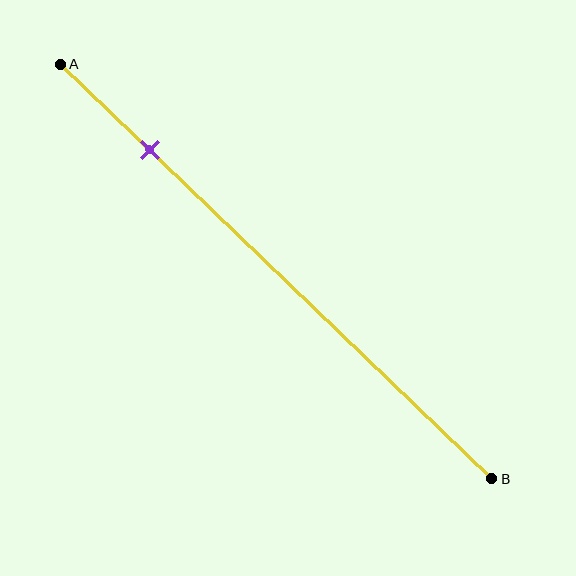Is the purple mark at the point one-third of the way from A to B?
No, the mark is at about 20% from A, not at the 33% one-third point.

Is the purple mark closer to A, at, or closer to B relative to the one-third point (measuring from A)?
The purple mark is closer to point A than the one-third point of segment AB.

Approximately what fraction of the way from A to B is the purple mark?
The purple mark is approximately 20% of the way from A to B.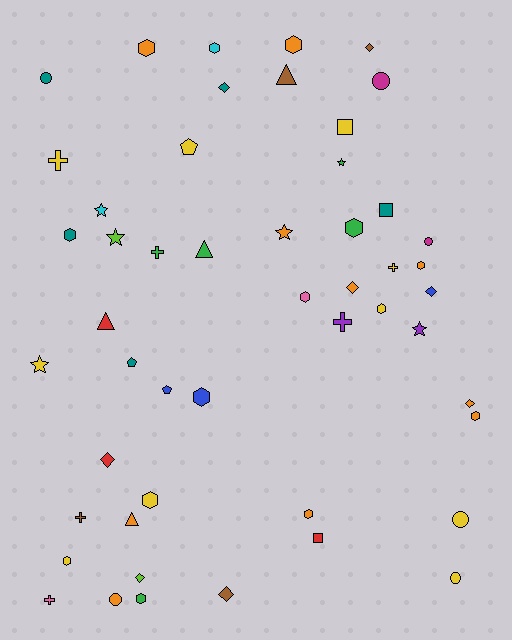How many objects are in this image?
There are 50 objects.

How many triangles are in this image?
There are 4 triangles.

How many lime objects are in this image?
There are 2 lime objects.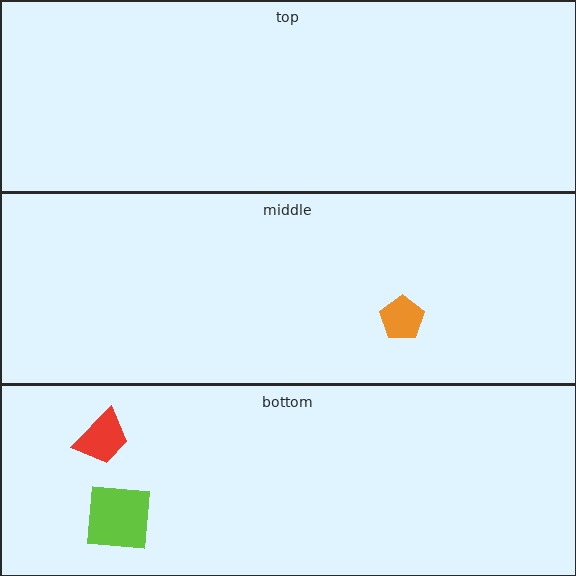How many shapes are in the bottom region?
2.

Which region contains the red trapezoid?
The bottom region.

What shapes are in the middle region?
The orange pentagon.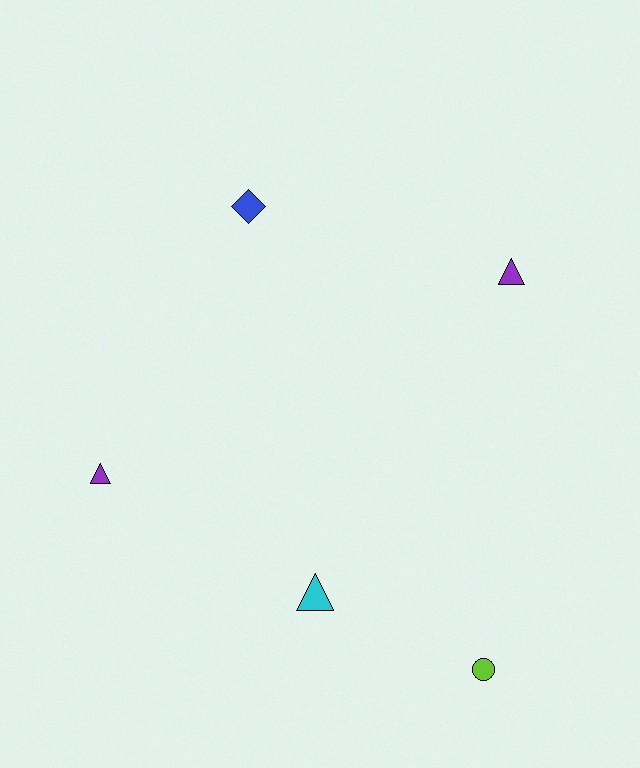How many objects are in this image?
There are 5 objects.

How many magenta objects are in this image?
There are no magenta objects.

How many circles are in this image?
There is 1 circle.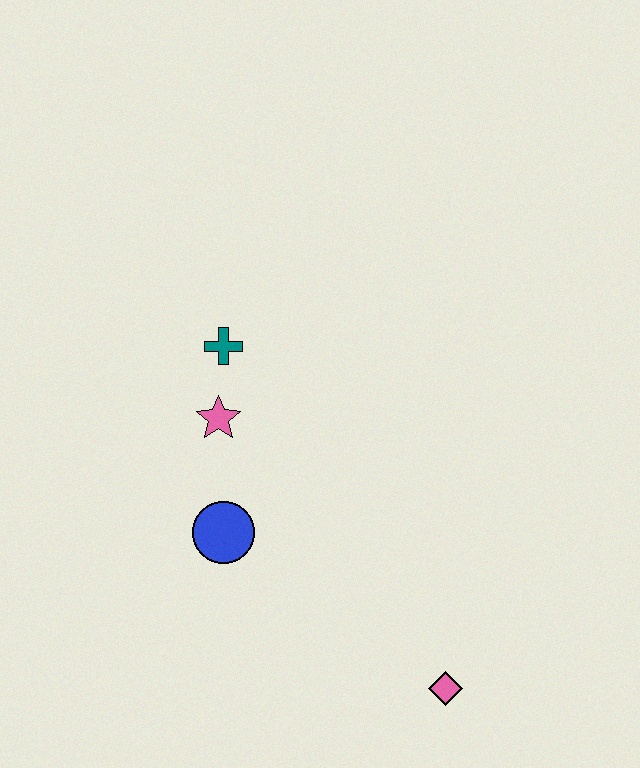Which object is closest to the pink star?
The teal cross is closest to the pink star.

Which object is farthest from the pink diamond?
The teal cross is farthest from the pink diamond.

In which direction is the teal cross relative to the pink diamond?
The teal cross is above the pink diamond.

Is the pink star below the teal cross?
Yes